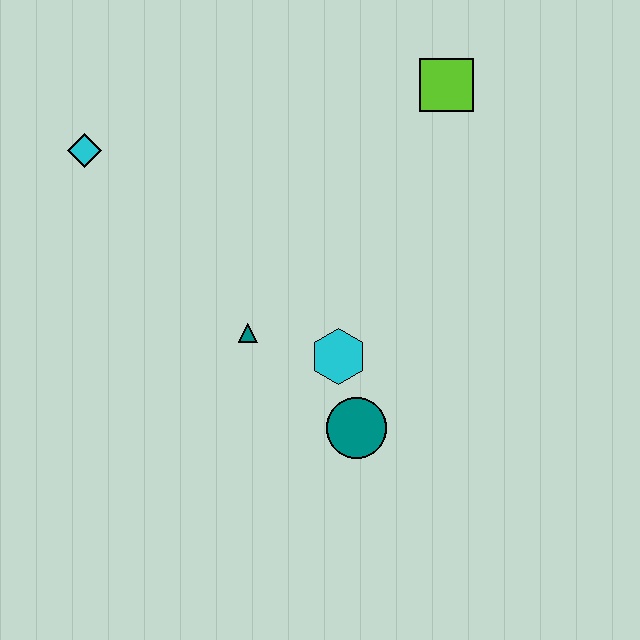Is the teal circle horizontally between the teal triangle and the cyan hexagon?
No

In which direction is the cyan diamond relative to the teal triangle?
The cyan diamond is above the teal triangle.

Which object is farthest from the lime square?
The cyan diamond is farthest from the lime square.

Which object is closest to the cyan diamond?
The teal triangle is closest to the cyan diamond.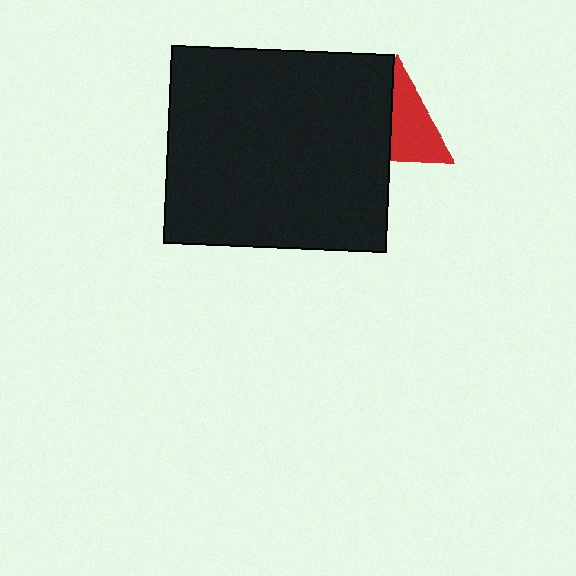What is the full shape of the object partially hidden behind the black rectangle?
The partially hidden object is a red triangle.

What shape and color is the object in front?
The object in front is a black rectangle.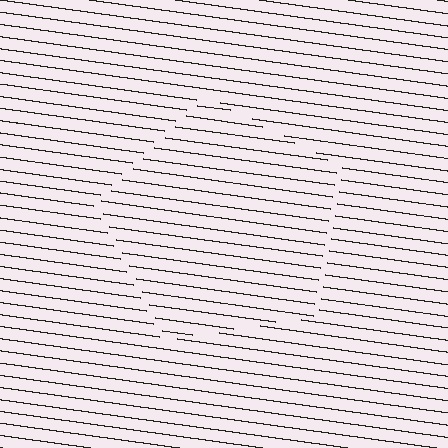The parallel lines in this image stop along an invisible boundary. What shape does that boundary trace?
An illusory pentagon. The interior of the shape contains the same grating, shifted by half a period — the contour is defined by the phase discontinuity where line-ends from the inner and outer gratings abut.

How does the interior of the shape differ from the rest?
The interior of the shape contains the same grating, shifted by half a period — the contour is defined by the phase discontinuity where line-ends from the inner and outer gratings abut.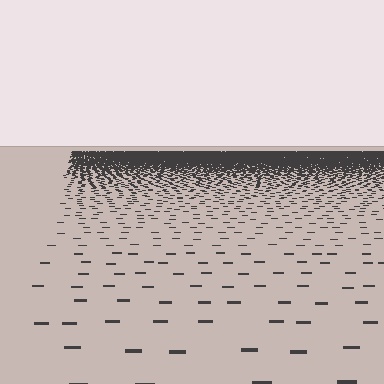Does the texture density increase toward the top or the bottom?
Density increases toward the top.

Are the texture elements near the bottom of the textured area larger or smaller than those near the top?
Larger. Near the bottom, elements are closer to the viewer and appear at a bigger on-screen size.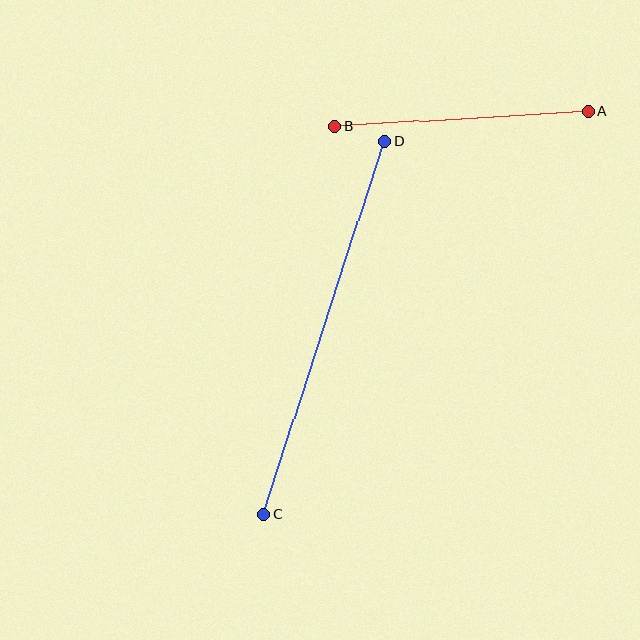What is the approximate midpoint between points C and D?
The midpoint is at approximately (324, 328) pixels.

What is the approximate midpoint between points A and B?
The midpoint is at approximately (461, 119) pixels.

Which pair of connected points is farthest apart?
Points C and D are farthest apart.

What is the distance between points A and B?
The distance is approximately 254 pixels.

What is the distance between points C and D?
The distance is approximately 392 pixels.